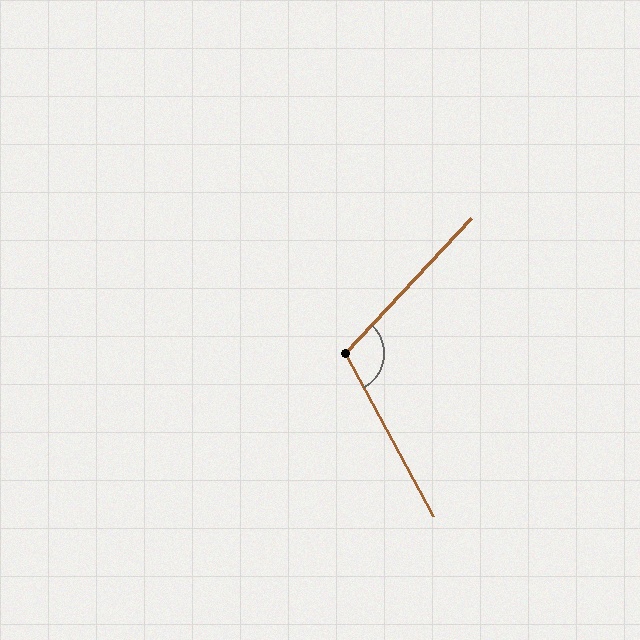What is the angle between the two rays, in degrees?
Approximately 109 degrees.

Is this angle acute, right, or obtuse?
It is obtuse.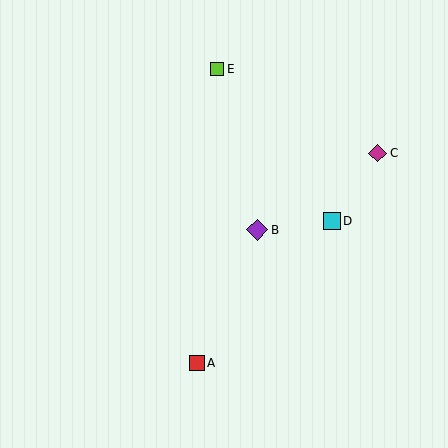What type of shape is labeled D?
Shape D is a cyan square.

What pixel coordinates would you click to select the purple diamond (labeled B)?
Click at (257, 230) to select the purple diamond B.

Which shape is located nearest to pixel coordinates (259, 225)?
The purple diamond (labeled B) at (257, 230) is nearest to that location.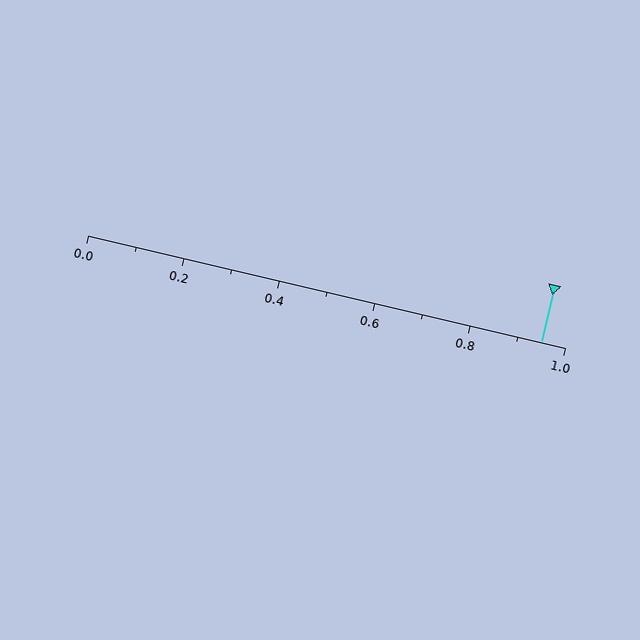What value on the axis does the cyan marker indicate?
The marker indicates approximately 0.95.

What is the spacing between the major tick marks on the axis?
The major ticks are spaced 0.2 apart.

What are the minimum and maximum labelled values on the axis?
The axis runs from 0.0 to 1.0.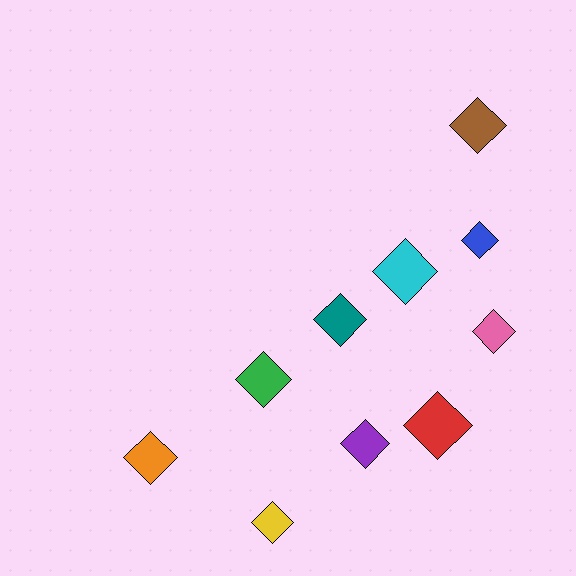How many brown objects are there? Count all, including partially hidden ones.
There is 1 brown object.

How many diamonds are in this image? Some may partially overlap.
There are 10 diamonds.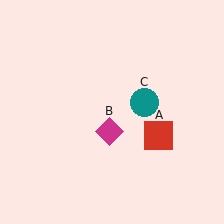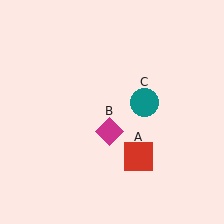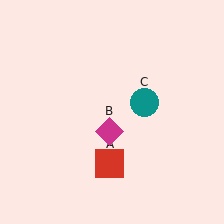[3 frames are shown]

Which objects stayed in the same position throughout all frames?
Magenta diamond (object B) and teal circle (object C) remained stationary.